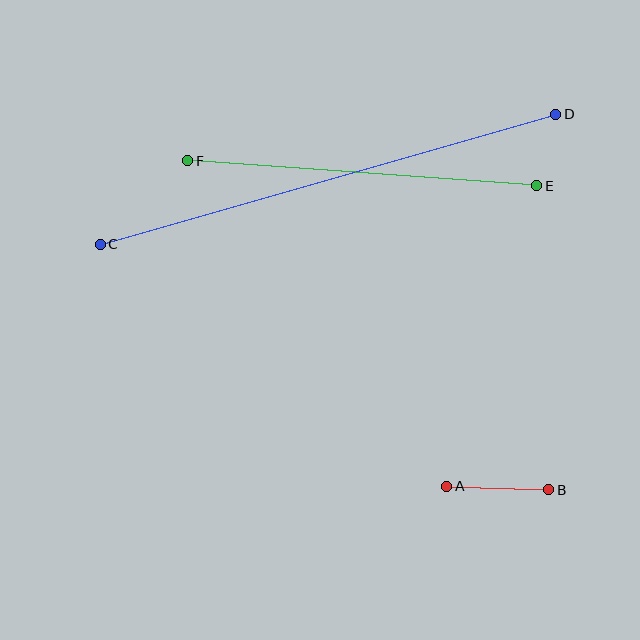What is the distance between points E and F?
The distance is approximately 350 pixels.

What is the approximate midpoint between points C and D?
The midpoint is at approximately (328, 179) pixels.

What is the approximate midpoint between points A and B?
The midpoint is at approximately (498, 488) pixels.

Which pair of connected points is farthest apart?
Points C and D are farthest apart.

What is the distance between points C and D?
The distance is approximately 473 pixels.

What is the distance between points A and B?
The distance is approximately 102 pixels.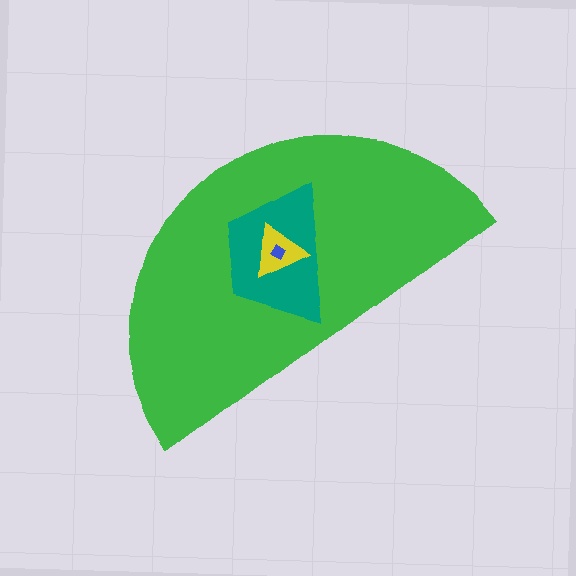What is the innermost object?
The blue diamond.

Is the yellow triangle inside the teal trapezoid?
Yes.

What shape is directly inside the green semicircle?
The teal trapezoid.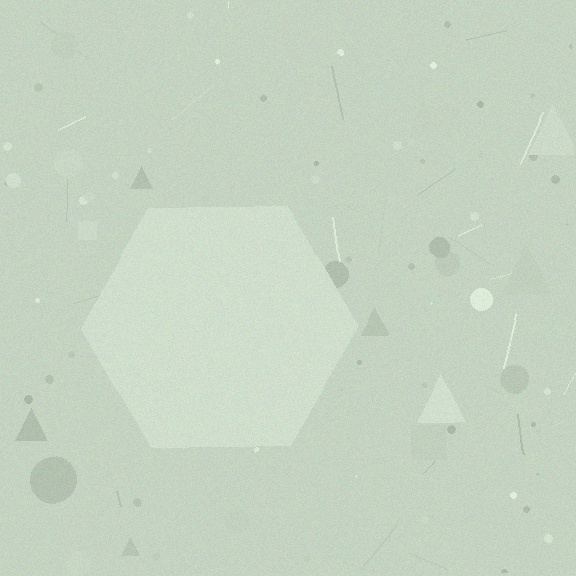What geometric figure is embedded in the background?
A hexagon is embedded in the background.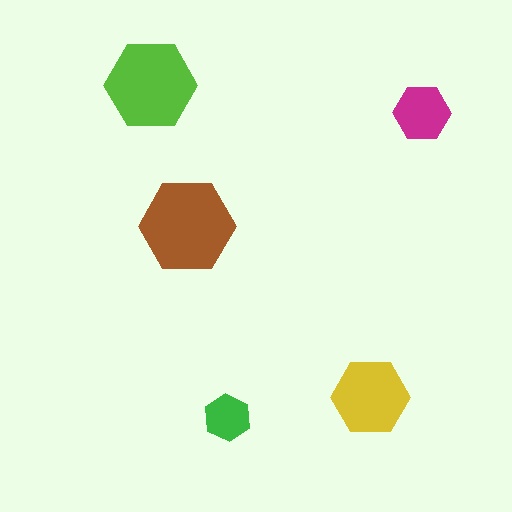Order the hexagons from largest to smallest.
the brown one, the lime one, the yellow one, the magenta one, the green one.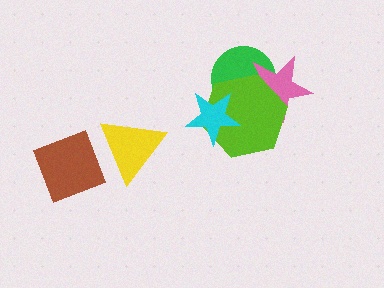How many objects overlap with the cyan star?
2 objects overlap with the cyan star.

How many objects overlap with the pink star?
2 objects overlap with the pink star.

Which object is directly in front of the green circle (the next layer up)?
The pink star is directly in front of the green circle.